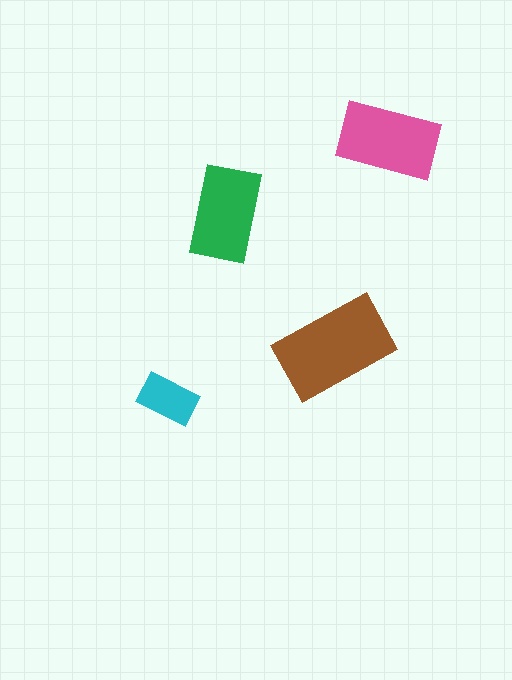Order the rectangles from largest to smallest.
the brown one, the pink one, the green one, the cyan one.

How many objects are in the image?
There are 4 objects in the image.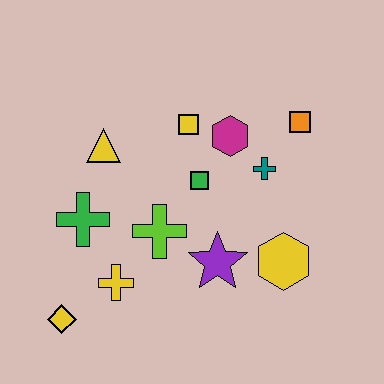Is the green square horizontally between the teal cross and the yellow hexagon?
No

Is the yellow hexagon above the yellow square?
No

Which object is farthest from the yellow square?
The yellow diamond is farthest from the yellow square.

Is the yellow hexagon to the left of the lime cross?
No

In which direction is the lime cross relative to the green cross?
The lime cross is to the right of the green cross.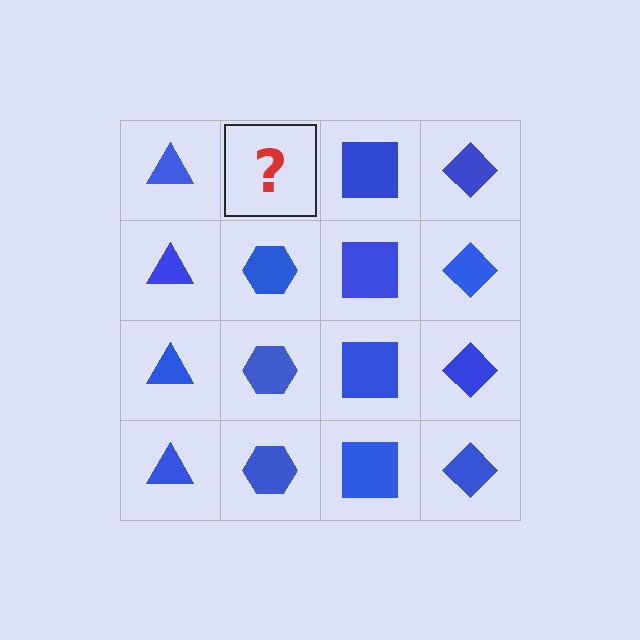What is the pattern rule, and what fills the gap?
The rule is that each column has a consistent shape. The gap should be filled with a blue hexagon.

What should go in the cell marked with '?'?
The missing cell should contain a blue hexagon.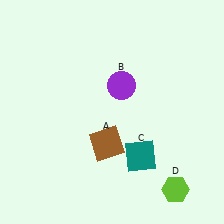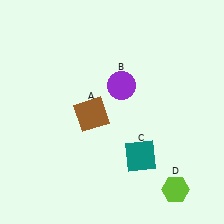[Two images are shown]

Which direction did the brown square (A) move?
The brown square (A) moved up.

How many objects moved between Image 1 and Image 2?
1 object moved between the two images.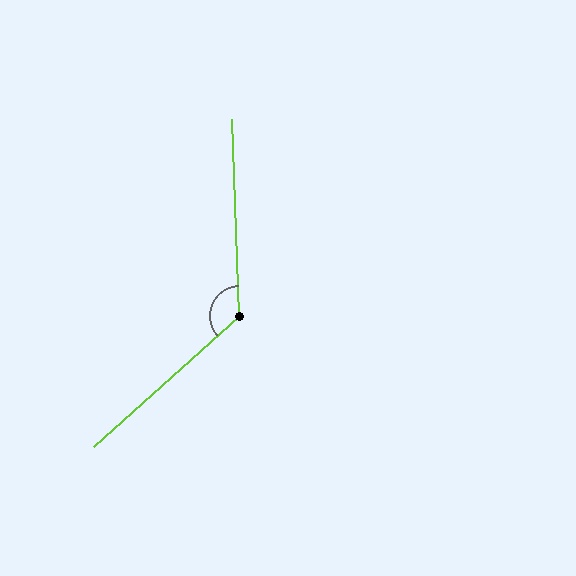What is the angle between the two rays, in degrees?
Approximately 130 degrees.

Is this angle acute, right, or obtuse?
It is obtuse.